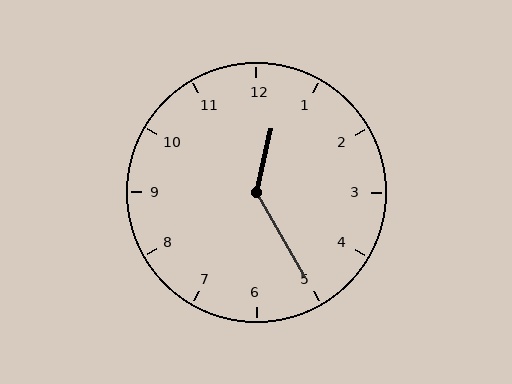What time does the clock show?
12:25.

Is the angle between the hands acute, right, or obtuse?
It is obtuse.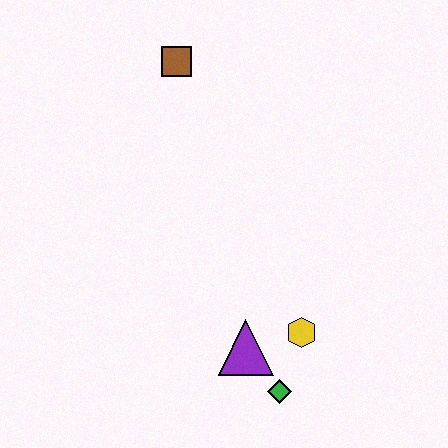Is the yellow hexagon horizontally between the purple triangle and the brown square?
No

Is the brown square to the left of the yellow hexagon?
Yes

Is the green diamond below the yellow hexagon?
Yes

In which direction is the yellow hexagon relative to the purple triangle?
The yellow hexagon is to the right of the purple triangle.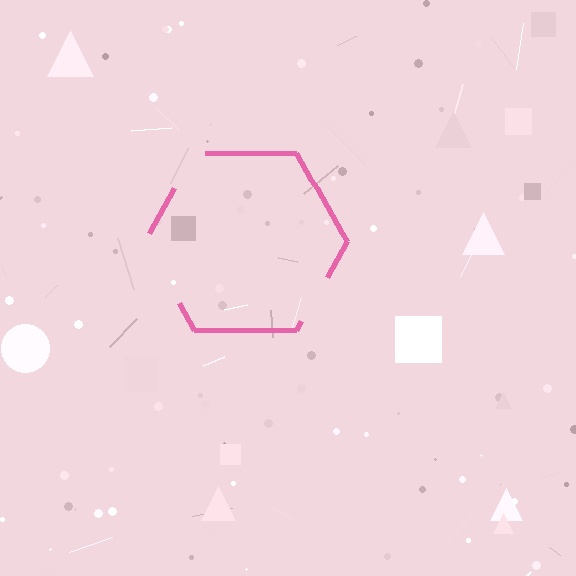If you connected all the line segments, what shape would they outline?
They would outline a hexagon.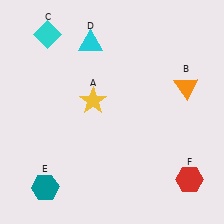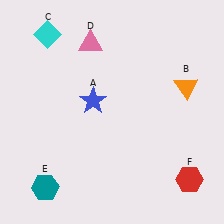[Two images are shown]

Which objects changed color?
A changed from yellow to blue. D changed from cyan to pink.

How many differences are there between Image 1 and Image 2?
There are 2 differences between the two images.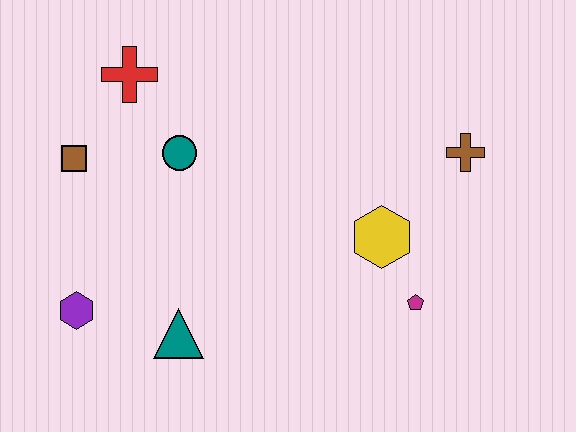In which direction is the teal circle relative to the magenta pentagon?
The teal circle is to the left of the magenta pentagon.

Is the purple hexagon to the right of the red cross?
No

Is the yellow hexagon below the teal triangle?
No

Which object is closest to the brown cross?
The yellow hexagon is closest to the brown cross.